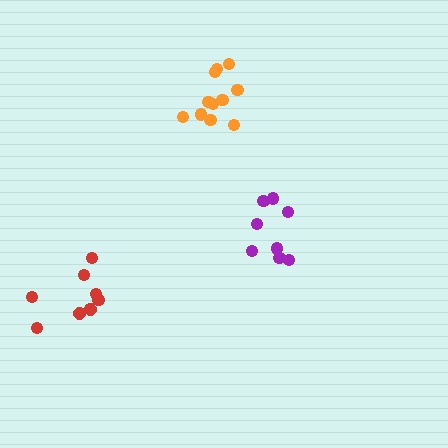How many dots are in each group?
Group 1: 10 dots, Group 2: 8 dots, Group 3: 11 dots (29 total).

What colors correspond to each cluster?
The clusters are colored: red, purple, orange.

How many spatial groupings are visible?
There are 3 spatial groupings.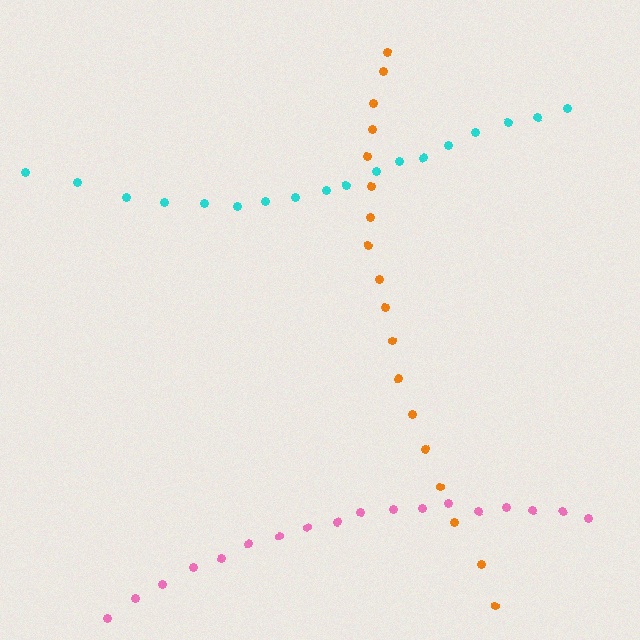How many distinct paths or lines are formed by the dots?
There are 3 distinct paths.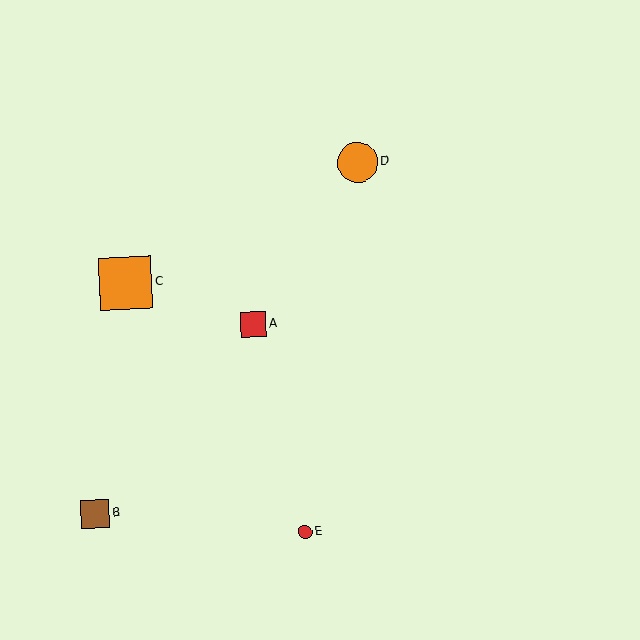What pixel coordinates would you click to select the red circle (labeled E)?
Click at (305, 532) to select the red circle E.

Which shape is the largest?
The orange square (labeled C) is the largest.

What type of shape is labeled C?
Shape C is an orange square.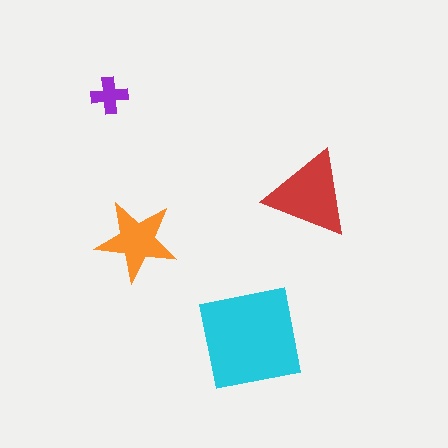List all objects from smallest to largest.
The purple cross, the orange star, the red triangle, the cyan square.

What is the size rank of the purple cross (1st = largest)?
4th.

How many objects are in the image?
There are 4 objects in the image.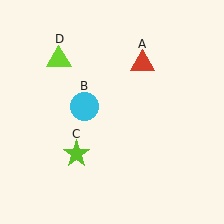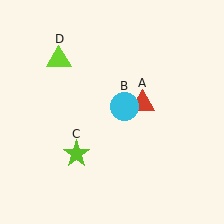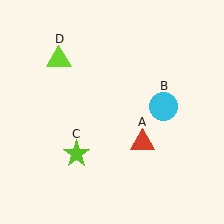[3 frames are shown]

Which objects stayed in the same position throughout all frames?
Lime star (object C) and lime triangle (object D) remained stationary.